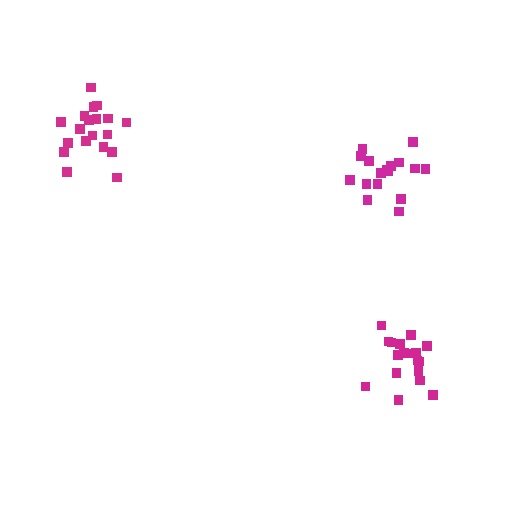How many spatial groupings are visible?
There are 3 spatial groupings.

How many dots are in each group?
Group 1: 19 dots, Group 2: 17 dots, Group 3: 18 dots (54 total).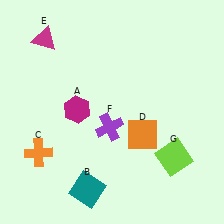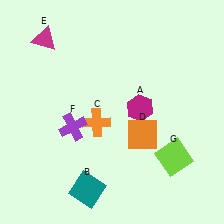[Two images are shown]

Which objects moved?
The objects that moved are: the magenta hexagon (A), the orange cross (C), the purple cross (F).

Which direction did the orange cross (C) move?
The orange cross (C) moved right.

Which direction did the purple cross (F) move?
The purple cross (F) moved left.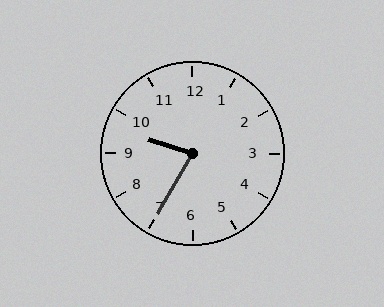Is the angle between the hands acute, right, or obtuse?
It is acute.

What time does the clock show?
9:35.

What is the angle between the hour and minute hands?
Approximately 78 degrees.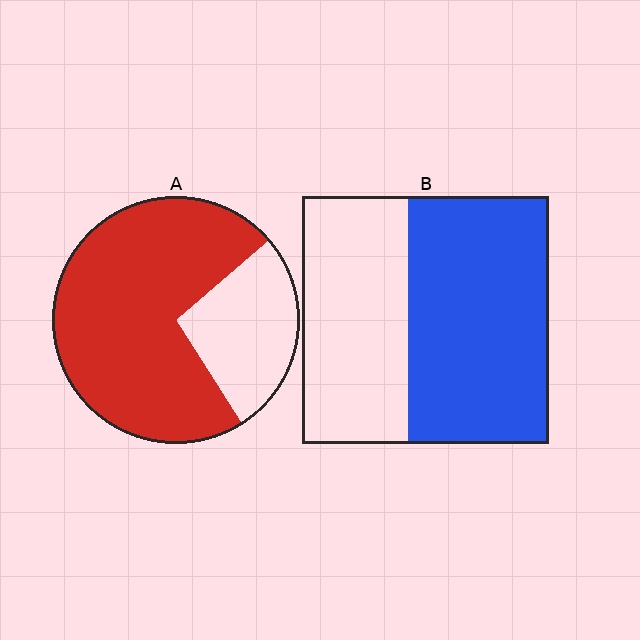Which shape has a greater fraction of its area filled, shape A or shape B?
Shape A.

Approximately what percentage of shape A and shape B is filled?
A is approximately 75% and B is approximately 55%.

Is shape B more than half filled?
Yes.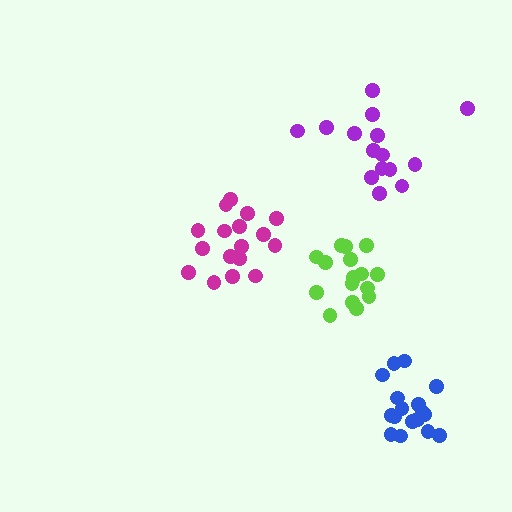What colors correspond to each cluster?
The clusters are colored: blue, magenta, purple, lime.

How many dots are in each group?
Group 1: 17 dots, Group 2: 17 dots, Group 3: 15 dots, Group 4: 17 dots (66 total).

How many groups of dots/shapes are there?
There are 4 groups.